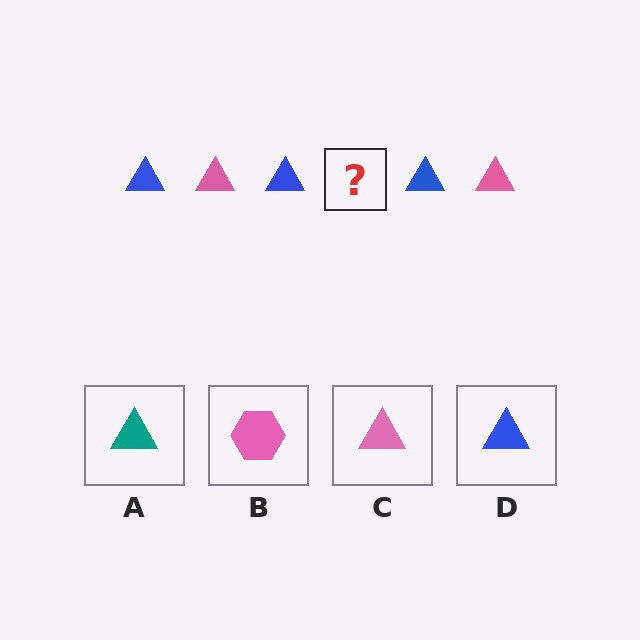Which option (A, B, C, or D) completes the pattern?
C.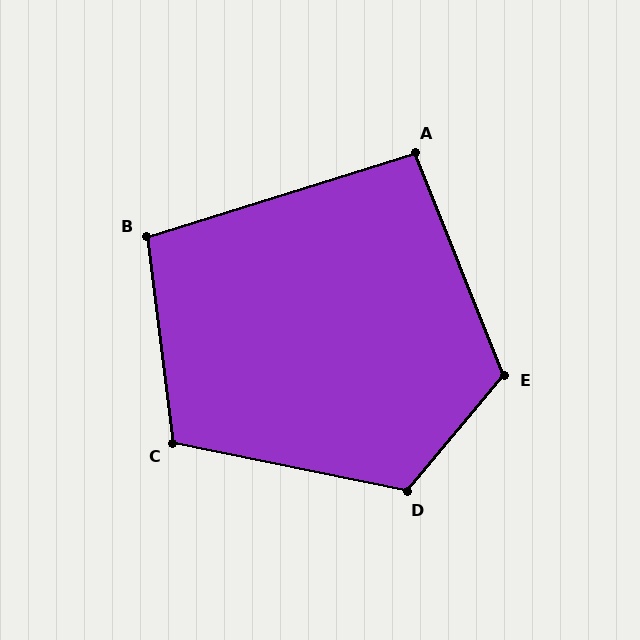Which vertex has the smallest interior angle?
A, at approximately 95 degrees.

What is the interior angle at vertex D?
Approximately 118 degrees (obtuse).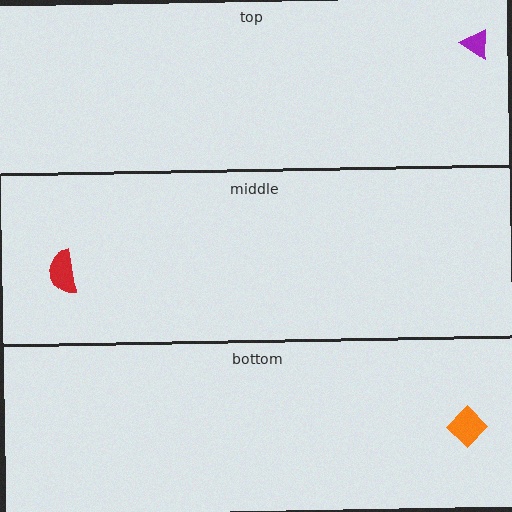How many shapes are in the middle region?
1.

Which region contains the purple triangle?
The top region.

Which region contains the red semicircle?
The middle region.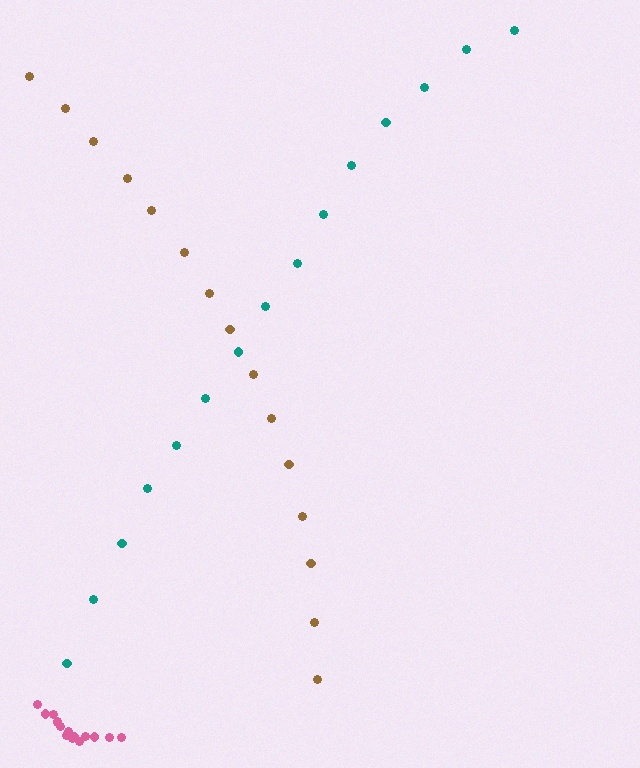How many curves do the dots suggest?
There are 3 distinct paths.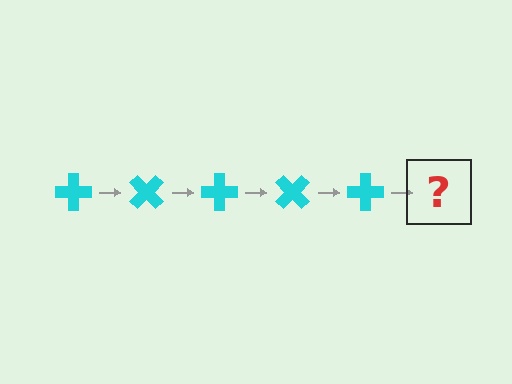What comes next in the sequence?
The next element should be a cyan cross rotated 225 degrees.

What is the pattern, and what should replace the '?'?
The pattern is that the cross rotates 45 degrees each step. The '?' should be a cyan cross rotated 225 degrees.